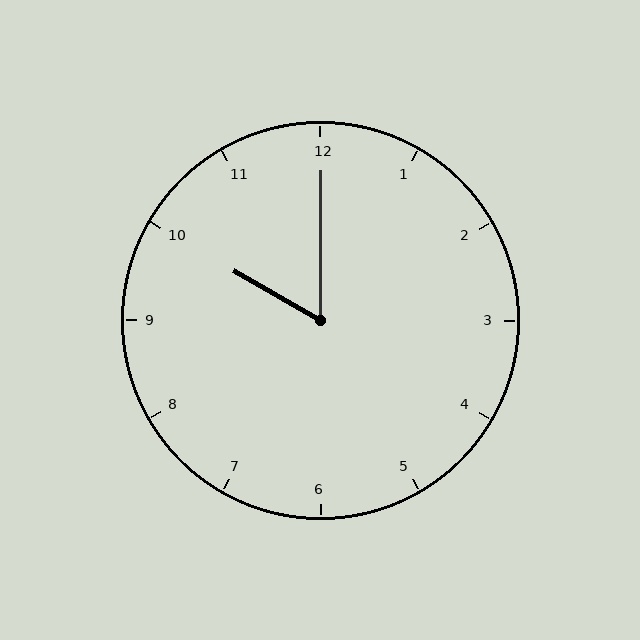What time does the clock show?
10:00.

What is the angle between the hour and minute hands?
Approximately 60 degrees.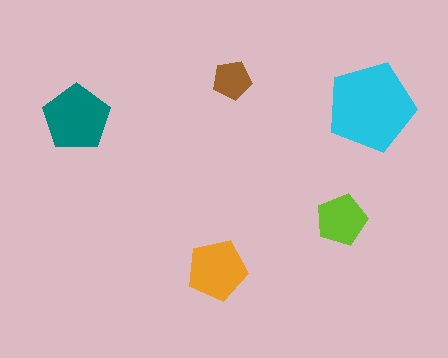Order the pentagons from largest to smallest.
the cyan one, the teal one, the orange one, the lime one, the brown one.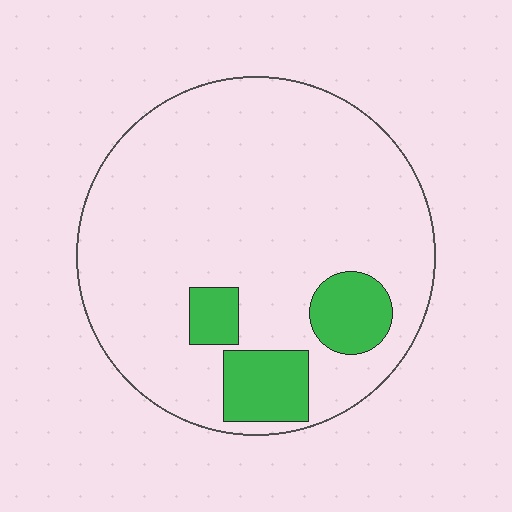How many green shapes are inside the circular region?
3.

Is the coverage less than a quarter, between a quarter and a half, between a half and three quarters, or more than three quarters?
Less than a quarter.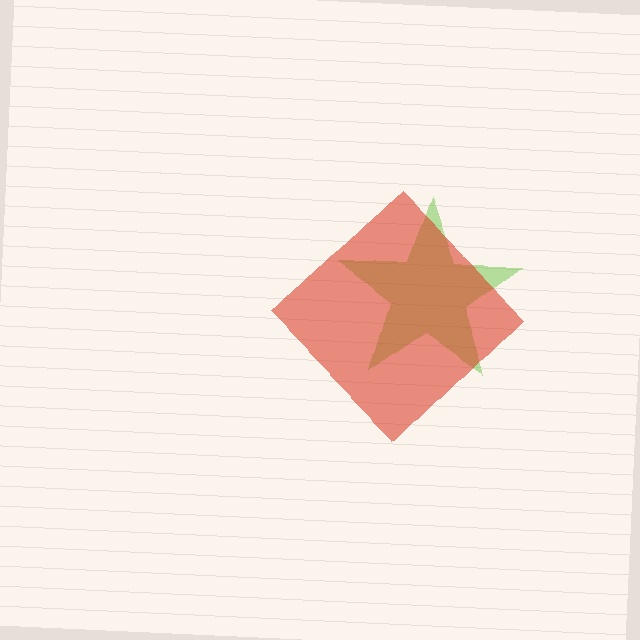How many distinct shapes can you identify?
There are 2 distinct shapes: a lime star, a red diamond.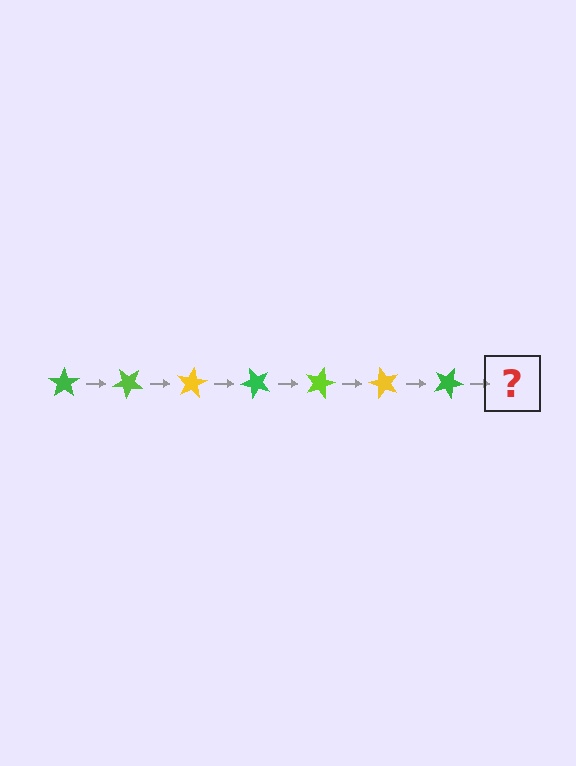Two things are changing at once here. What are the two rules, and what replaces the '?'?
The two rules are that it rotates 40 degrees each step and the color cycles through green, lime, and yellow. The '?' should be a lime star, rotated 280 degrees from the start.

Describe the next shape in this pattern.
It should be a lime star, rotated 280 degrees from the start.